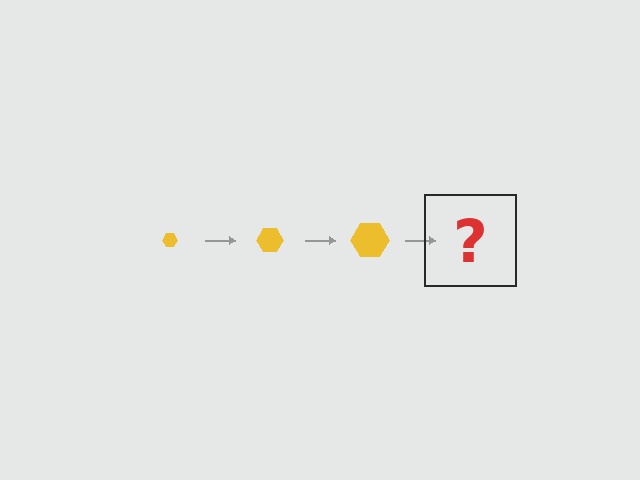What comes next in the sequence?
The next element should be a yellow hexagon, larger than the previous one.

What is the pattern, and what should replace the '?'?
The pattern is that the hexagon gets progressively larger each step. The '?' should be a yellow hexagon, larger than the previous one.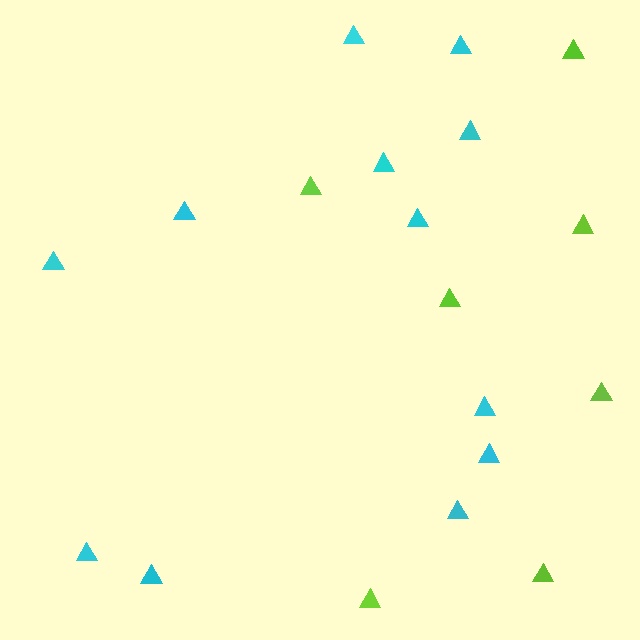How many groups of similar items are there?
There are 2 groups: one group of cyan triangles (12) and one group of lime triangles (7).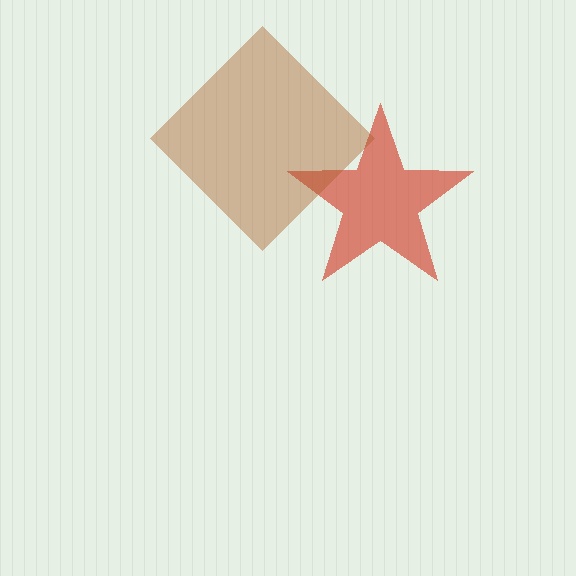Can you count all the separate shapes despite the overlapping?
Yes, there are 2 separate shapes.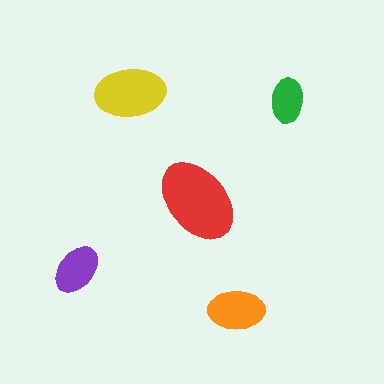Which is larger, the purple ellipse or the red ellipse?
The red one.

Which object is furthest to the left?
The purple ellipse is leftmost.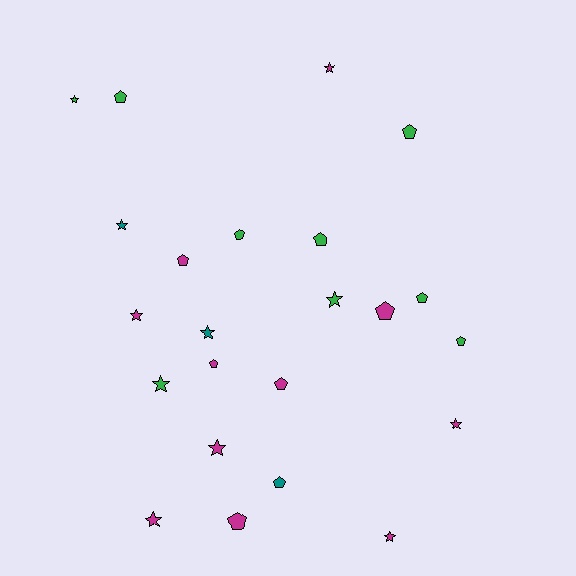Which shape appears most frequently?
Pentagon, with 12 objects.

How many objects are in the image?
There are 23 objects.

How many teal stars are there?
There are 2 teal stars.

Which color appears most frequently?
Magenta, with 11 objects.